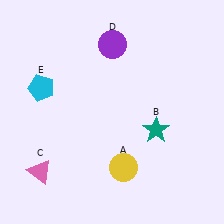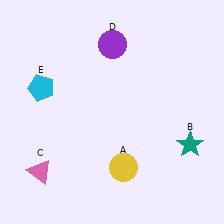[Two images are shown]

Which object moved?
The teal star (B) moved right.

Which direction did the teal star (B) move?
The teal star (B) moved right.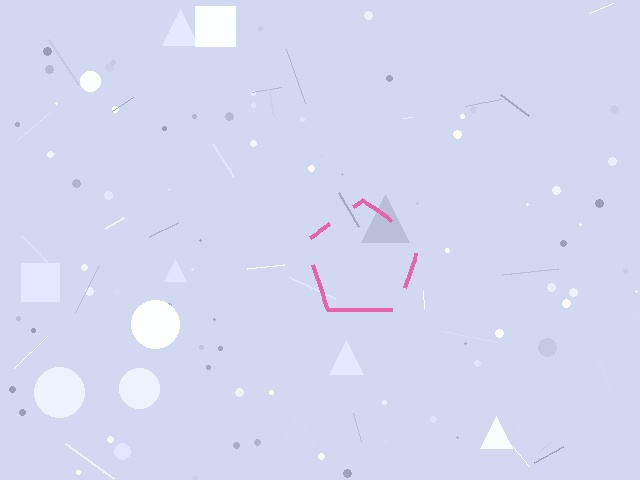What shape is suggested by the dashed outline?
The dashed outline suggests a pentagon.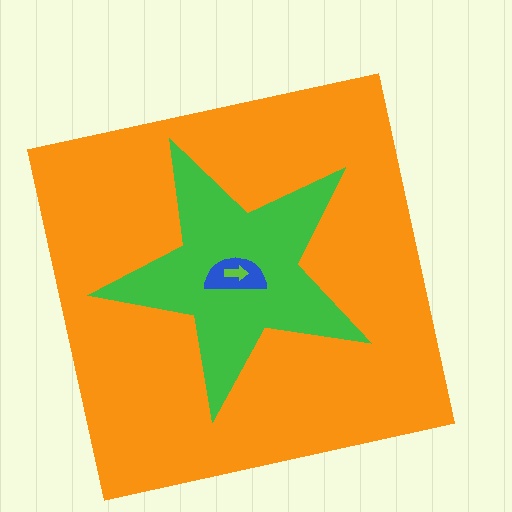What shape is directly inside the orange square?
The green star.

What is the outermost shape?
The orange square.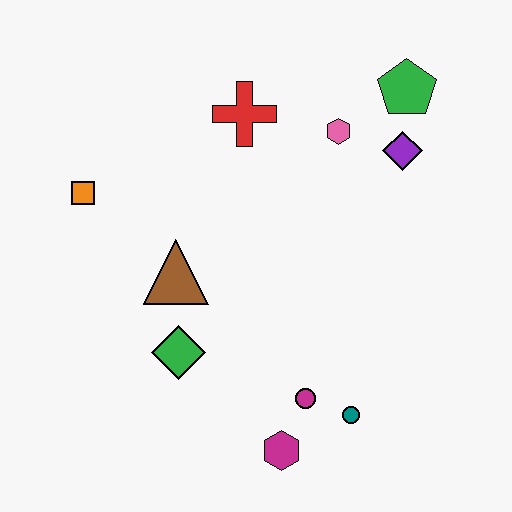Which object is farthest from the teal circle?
The orange square is farthest from the teal circle.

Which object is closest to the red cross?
The pink hexagon is closest to the red cross.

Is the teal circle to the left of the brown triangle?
No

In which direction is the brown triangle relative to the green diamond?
The brown triangle is above the green diamond.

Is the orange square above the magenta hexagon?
Yes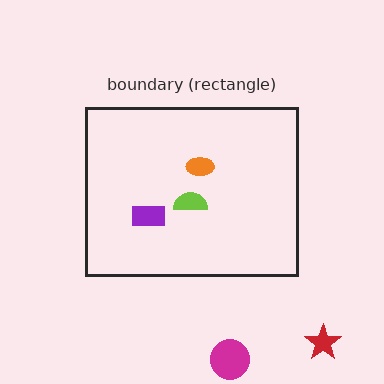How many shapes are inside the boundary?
3 inside, 2 outside.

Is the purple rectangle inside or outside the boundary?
Inside.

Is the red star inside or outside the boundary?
Outside.